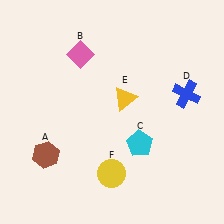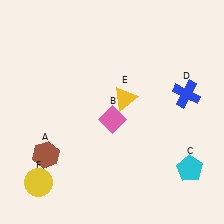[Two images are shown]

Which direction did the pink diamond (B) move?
The pink diamond (B) moved down.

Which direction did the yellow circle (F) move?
The yellow circle (F) moved left.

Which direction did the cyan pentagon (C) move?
The cyan pentagon (C) moved right.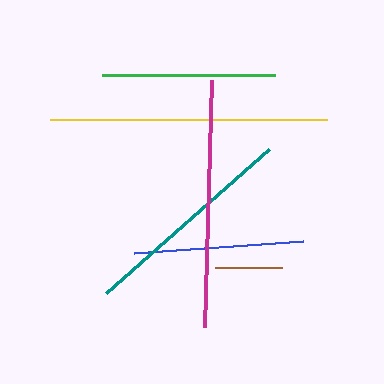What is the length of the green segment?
The green segment is approximately 172 pixels long.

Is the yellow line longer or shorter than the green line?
The yellow line is longer than the green line.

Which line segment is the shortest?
The brown line is the shortest at approximately 67 pixels.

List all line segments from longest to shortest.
From longest to shortest: yellow, magenta, teal, green, blue, brown.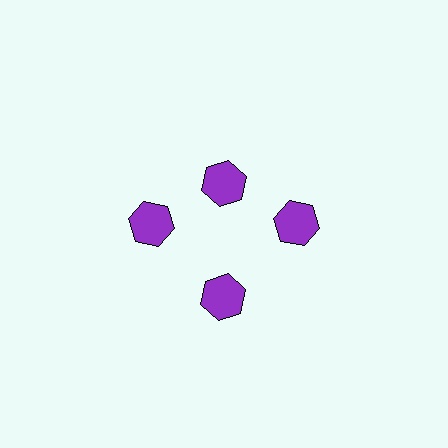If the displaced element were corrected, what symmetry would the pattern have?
It would have 4-fold rotational symmetry — the pattern would map onto itself every 90 degrees.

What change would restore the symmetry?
The symmetry would be restored by moving it outward, back onto the ring so that all 4 hexagons sit at equal angles and equal distance from the center.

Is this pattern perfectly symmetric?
No. The 4 purple hexagons are arranged in a ring, but one element near the 12 o'clock position is pulled inward toward the center, breaking the 4-fold rotational symmetry.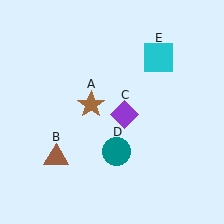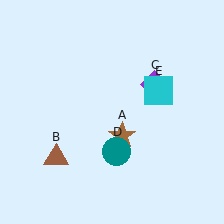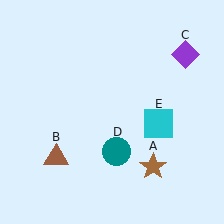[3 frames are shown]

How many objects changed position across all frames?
3 objects changed position: brown star (object A), purple diamond (object C), cyan square (object E).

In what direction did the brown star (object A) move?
The brown star (object A) moved down and to the right.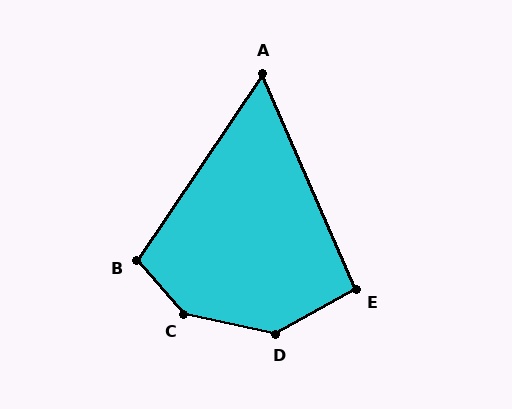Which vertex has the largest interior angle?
C, at approximately 143 degrees.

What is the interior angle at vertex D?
Approximately 138 degrees (obtuse).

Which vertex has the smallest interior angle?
A, at approximately 57 degrees.